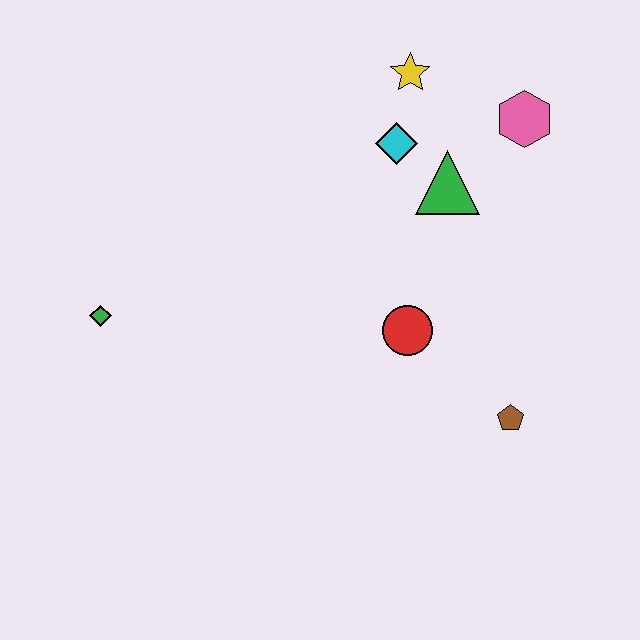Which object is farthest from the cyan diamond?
The green diamond is farthest from the cyan diamond.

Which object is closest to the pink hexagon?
The green triangle is closest to the pink hexagon.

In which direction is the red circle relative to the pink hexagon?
The red circle is below the pink hexagon.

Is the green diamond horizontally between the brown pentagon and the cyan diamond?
No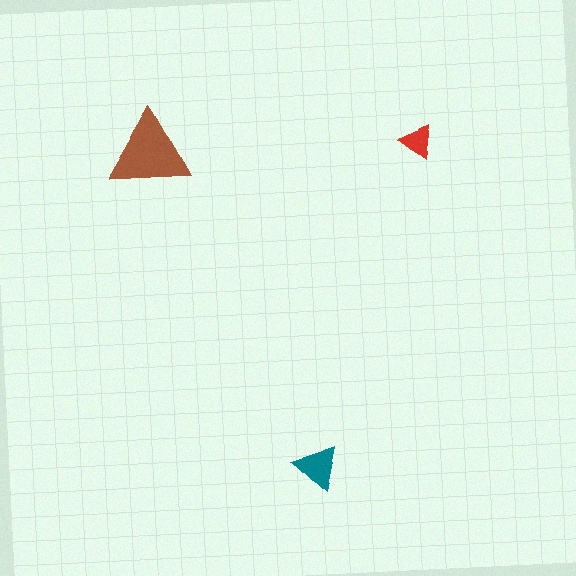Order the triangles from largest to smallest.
the brown one, the teal one, the red one.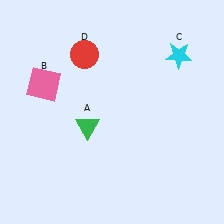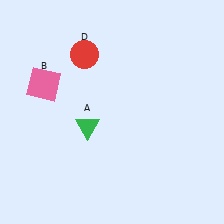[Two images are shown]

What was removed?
The cyan star (C) was removed in Image 2.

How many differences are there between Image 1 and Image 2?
There is 1 difference between the two images.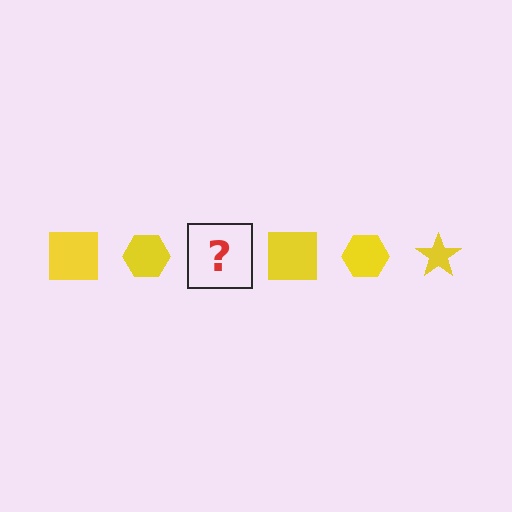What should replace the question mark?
The question mark should be replaced with a yellow star.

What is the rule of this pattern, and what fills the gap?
The rule is that the pattern cycles through square, hexagon, star shapes in yellow. The gap should be filled with a yellow star.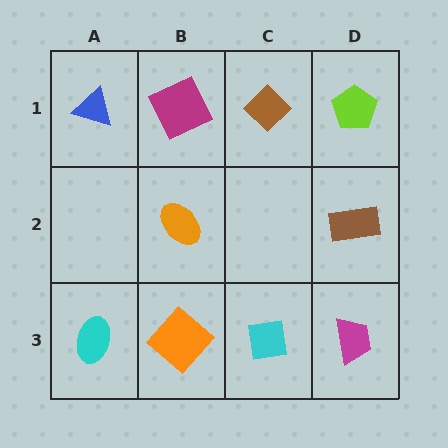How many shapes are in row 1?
4 shapes.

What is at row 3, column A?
A cyan ellipse.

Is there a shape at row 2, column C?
No, that cell is empty.